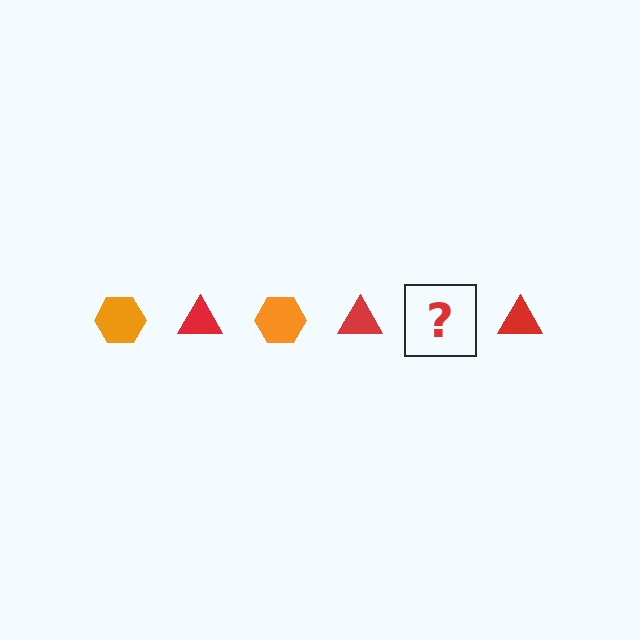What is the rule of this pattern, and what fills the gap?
The rule is that the pattern alternates between orange hexagon and red triangle. The gap should be filled with an orange hexagon.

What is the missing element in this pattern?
The missing element is an orange hexagon.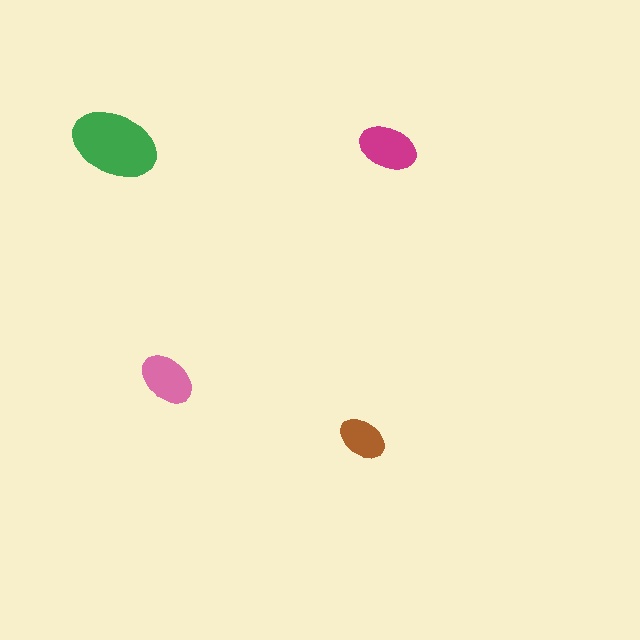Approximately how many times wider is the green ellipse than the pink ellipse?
About 1.5 times wider.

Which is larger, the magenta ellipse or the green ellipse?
The green one.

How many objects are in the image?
There are 4 objects in the image.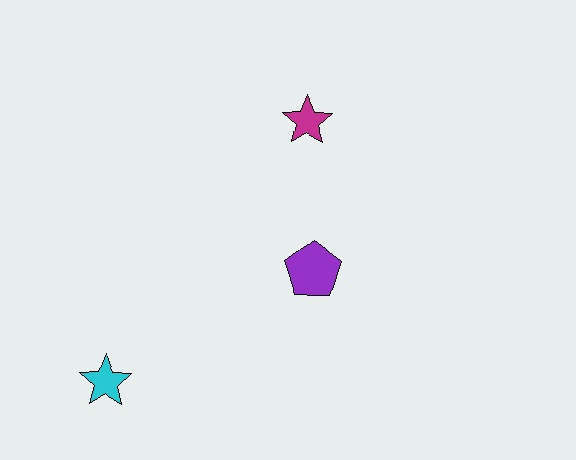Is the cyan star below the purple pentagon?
Yes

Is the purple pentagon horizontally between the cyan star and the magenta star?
No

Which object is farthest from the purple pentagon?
The cyan star is farthest from the purple pentagon.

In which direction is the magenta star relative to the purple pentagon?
The magenta star is above the purple pentagon.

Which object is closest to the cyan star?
The purple pentagon is closest to the cyan star.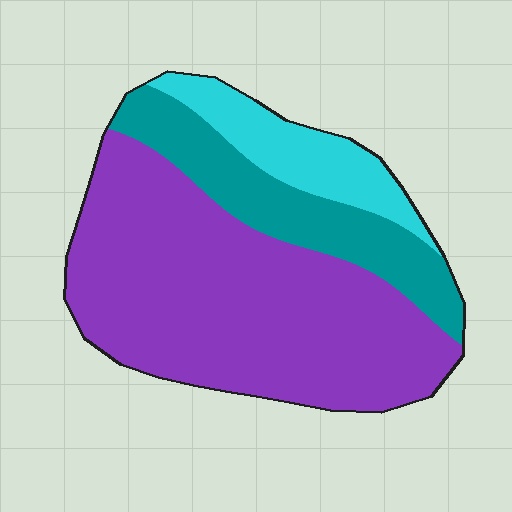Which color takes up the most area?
Purple, at roughly 65%.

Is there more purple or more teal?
Purple.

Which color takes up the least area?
Cyan, at roughly 15%.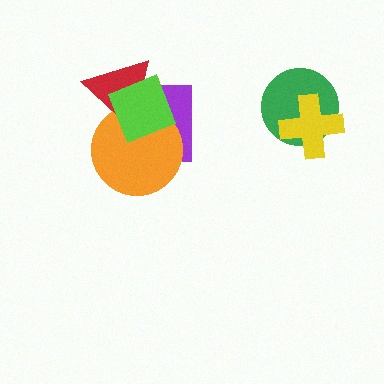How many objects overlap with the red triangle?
3 objects overlap with the red triangle.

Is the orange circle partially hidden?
Yes, it is partially covered by another shape.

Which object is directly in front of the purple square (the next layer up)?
The orange circle is directly in front of the purple square.